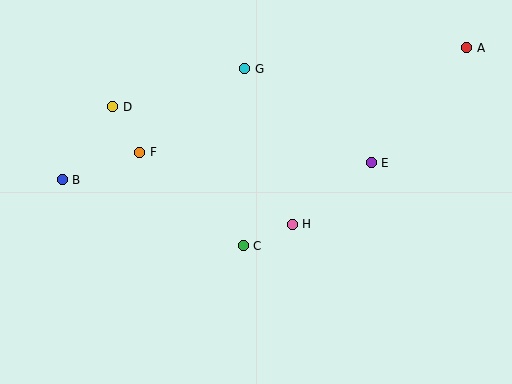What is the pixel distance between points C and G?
The distance between C and G is 177 pixels.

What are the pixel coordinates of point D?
Point D is at (113, 107).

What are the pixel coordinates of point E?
Point E is at (371, 163).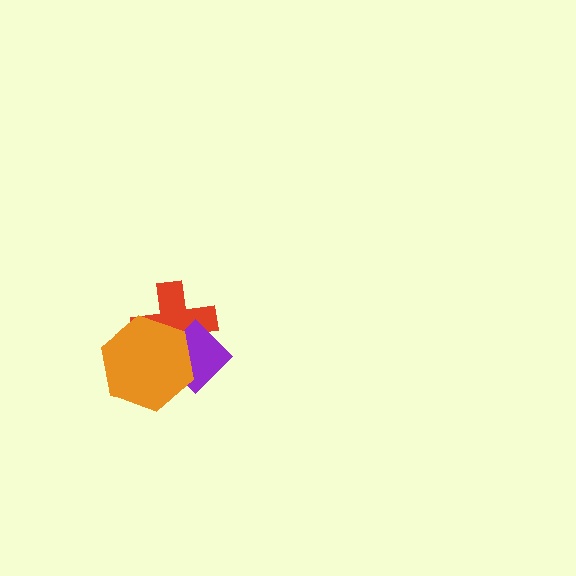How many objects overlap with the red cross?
2 objects overlap with the red cross.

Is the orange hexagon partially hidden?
No, no other shape covers it.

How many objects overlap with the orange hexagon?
2 objects overlap with the orange hexagon.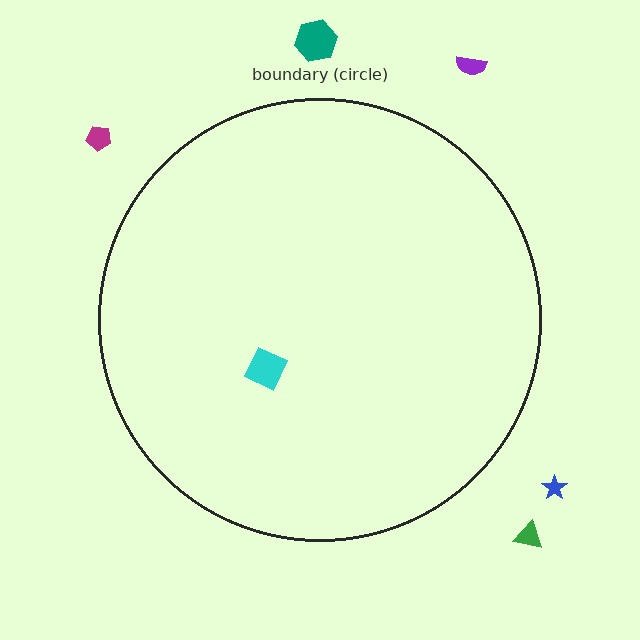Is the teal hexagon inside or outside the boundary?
Outside.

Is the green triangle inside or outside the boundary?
Outside.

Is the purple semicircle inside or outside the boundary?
Outside.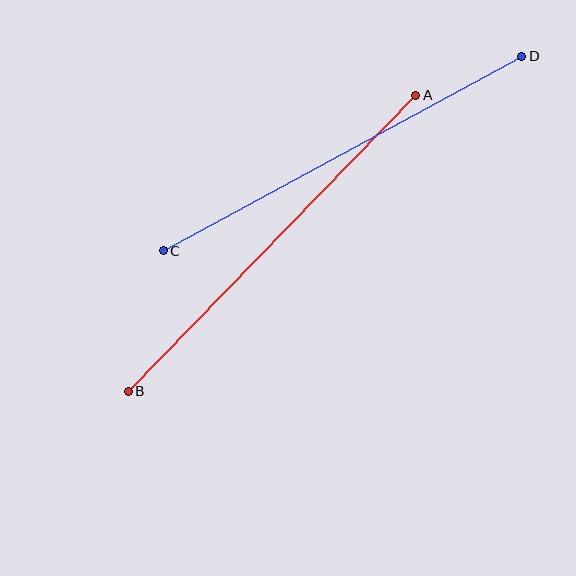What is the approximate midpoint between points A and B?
The midpoint is at approximately (272, 243) pixels.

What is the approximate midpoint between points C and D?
The midpoint is at approximately (343, 154) pixels.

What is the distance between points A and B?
The distance is approximately 413 pixels.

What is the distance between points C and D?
The distance is approximately 408 pixels.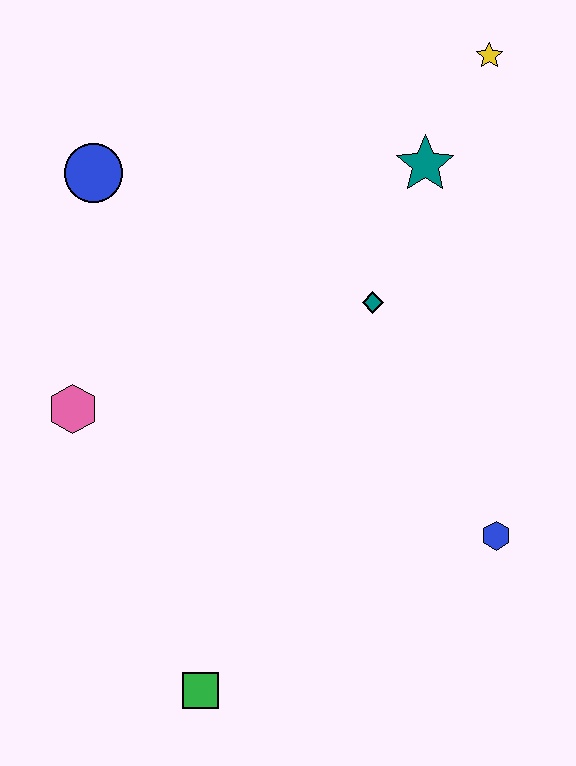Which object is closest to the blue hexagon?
The teal diamond is closest to the blue hexagon.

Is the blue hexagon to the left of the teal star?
No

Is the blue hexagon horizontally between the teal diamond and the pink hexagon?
No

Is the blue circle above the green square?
Yes